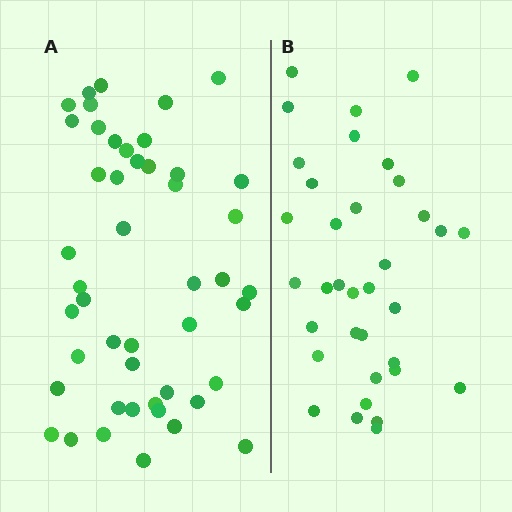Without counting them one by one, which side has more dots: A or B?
Region A (the left region) has more dots.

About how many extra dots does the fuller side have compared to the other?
Region A has roughly 12 or so more dots than region B.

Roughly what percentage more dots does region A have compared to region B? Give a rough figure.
About 35% more.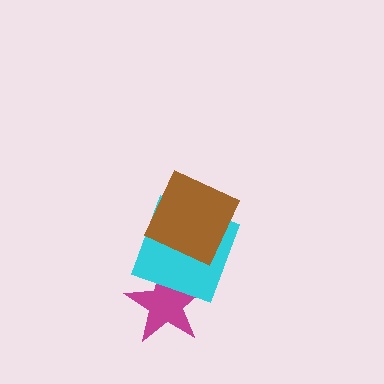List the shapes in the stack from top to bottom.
From top to bottom: the brown square, the cyan square, the magenta star.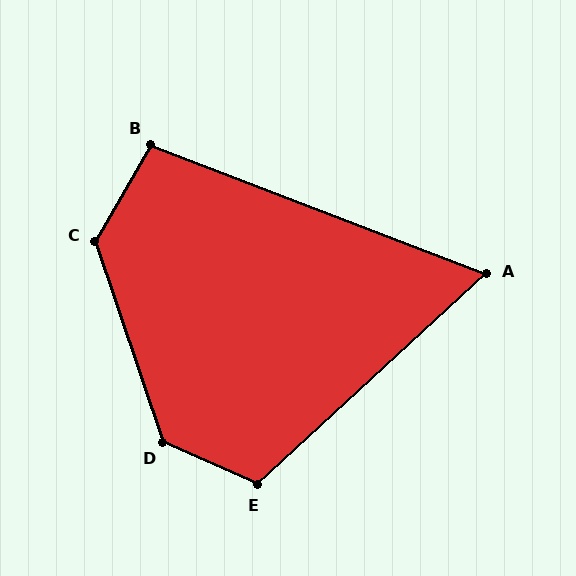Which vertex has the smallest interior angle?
A, at approximately 64 degrees.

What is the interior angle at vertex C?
Approximately 132 degrees (obtuse).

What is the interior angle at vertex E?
Approximately 113 degrees (obtuse).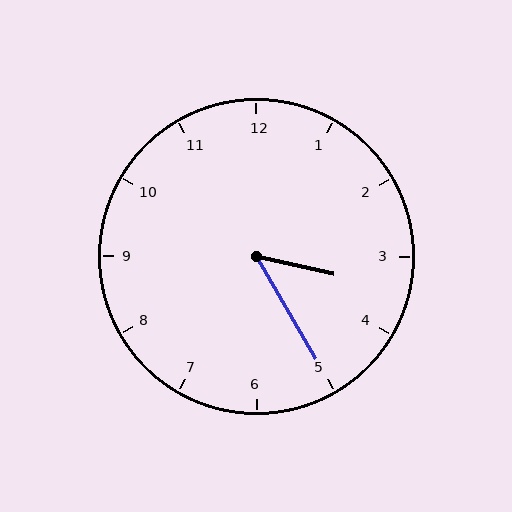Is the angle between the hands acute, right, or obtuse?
It is acute.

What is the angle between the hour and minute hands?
Approximately 48 degrees.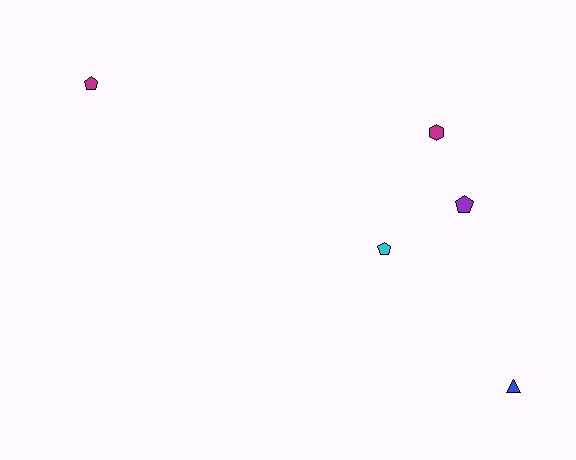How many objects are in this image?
There are 5 objects.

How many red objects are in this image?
There are no red objects.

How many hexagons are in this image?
There is 1 hexagon.